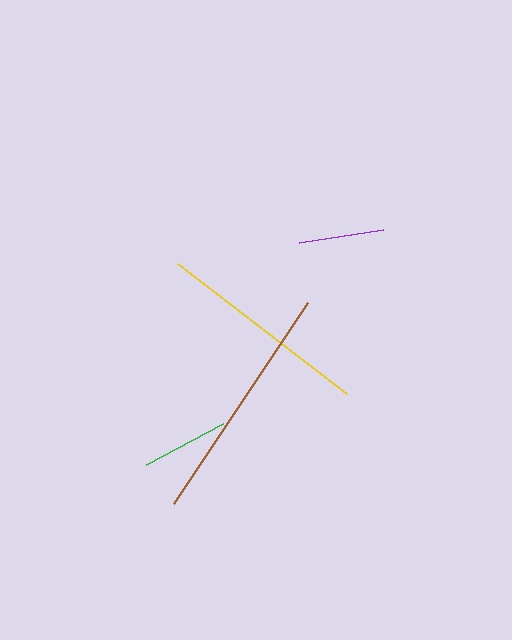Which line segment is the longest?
The brown line is the longest at approximately 242 pixels.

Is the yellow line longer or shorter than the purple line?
The yellow line is longer than the purple line.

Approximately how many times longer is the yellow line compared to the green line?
The yellow line is approximately 2.4 times the length of the green line.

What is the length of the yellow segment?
The yellow segment is approximately 213 pixels long.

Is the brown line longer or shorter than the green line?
The brown line is longer than the green line.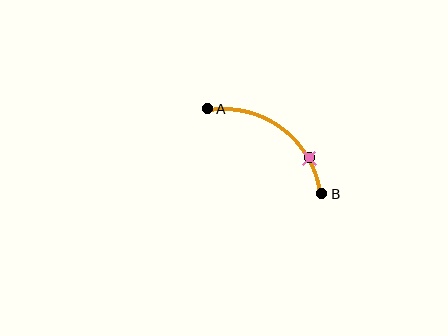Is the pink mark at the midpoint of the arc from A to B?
No. The pink mark lies on the arc but is closer to endpoint B. The arc midpoint would be at the point on the curve equidistant along the arc from both A and B.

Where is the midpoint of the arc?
The arc midpoint is the point on the curve farthest from the straight line joining A and B. It sits above and to the right of that line.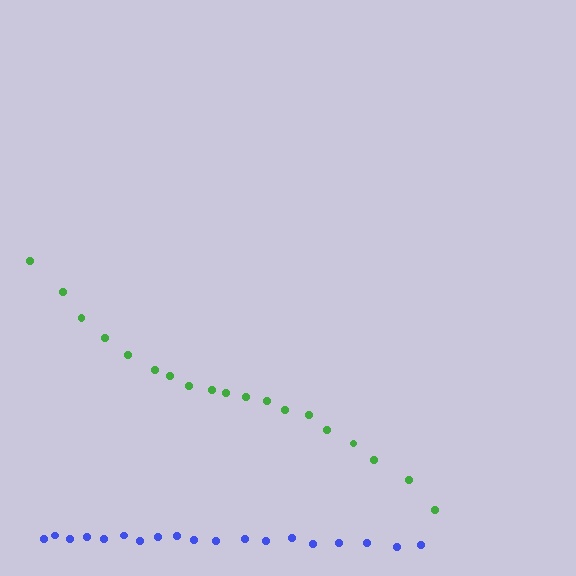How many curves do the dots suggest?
There are 2 distinct paths.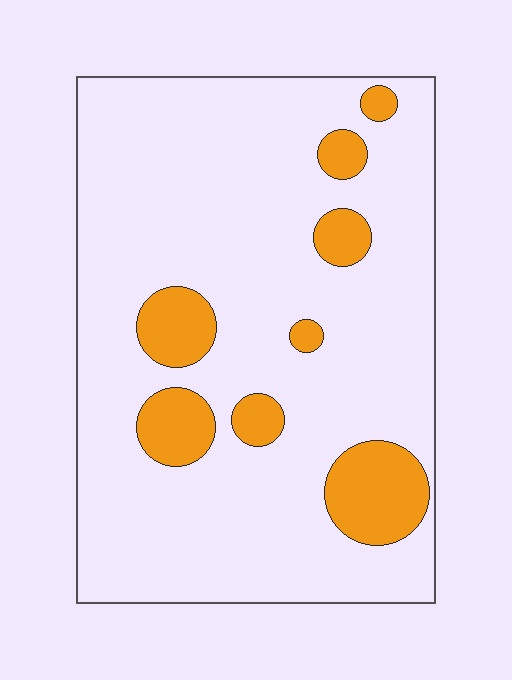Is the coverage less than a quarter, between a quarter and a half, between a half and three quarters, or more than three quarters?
Less than a quarter.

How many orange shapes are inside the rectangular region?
8.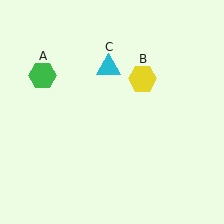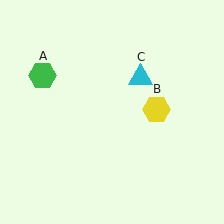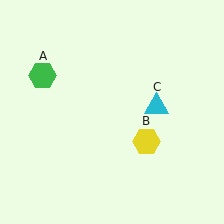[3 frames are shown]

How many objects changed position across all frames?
2 objects changed position: yellow hexagon (object B), cyan triangle (object C).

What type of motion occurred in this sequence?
The yellow hexagon (object B), cyan triangle (object C) rotated clockwise around the center of the scene.